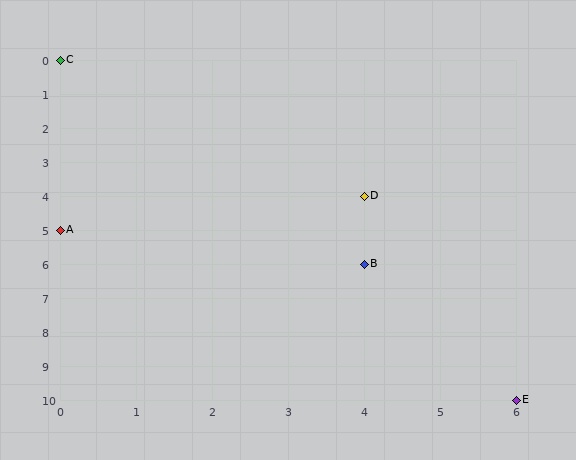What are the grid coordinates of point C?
Point C is at grid coordinates (0, 0).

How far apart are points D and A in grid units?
Points D and A are 4 columns and 1 row apart (about 4.1 grid units diagonally).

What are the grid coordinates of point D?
Point D is at grid coordinates (4, 4).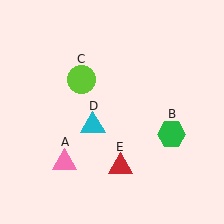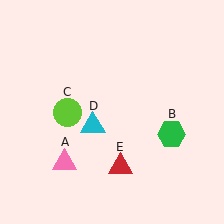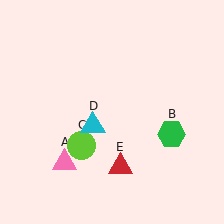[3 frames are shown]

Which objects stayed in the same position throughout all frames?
Pink triangle (object A) and green hexagon (object B) and cyan triangle (object D) and red triangle (object E) remained stationary.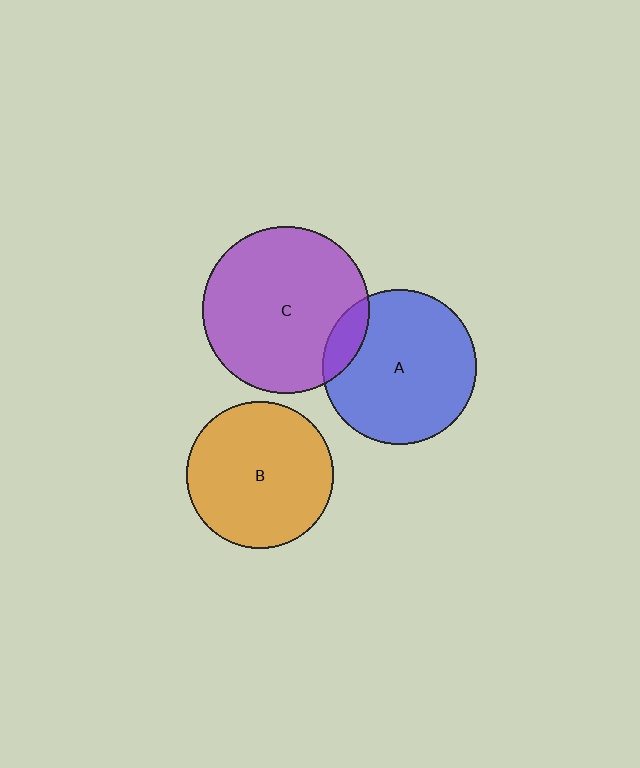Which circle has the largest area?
Circle C (purple).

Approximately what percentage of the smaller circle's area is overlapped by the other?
Approximately 10%.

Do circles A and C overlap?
Yes.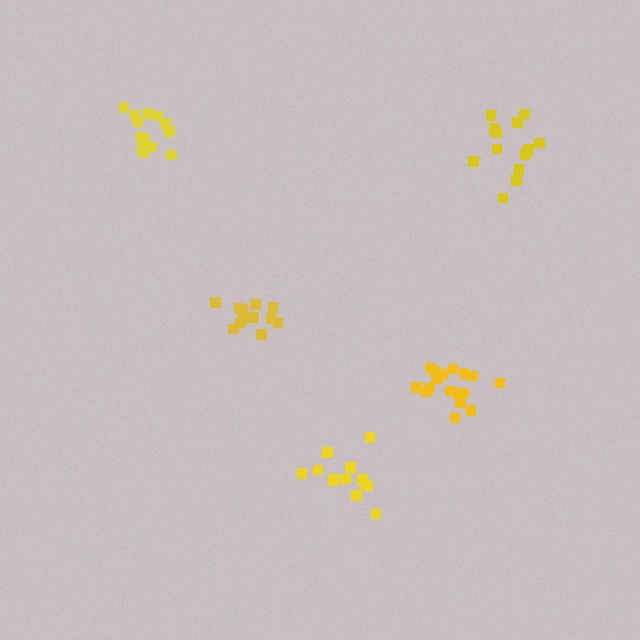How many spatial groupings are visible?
There are 5 spatial groupings.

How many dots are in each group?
Group 1: 13 dots, Group 2: 18 dots, Group 3: 13 dots, Group 4: 12 dots, Group 5: 13 dots (69 total).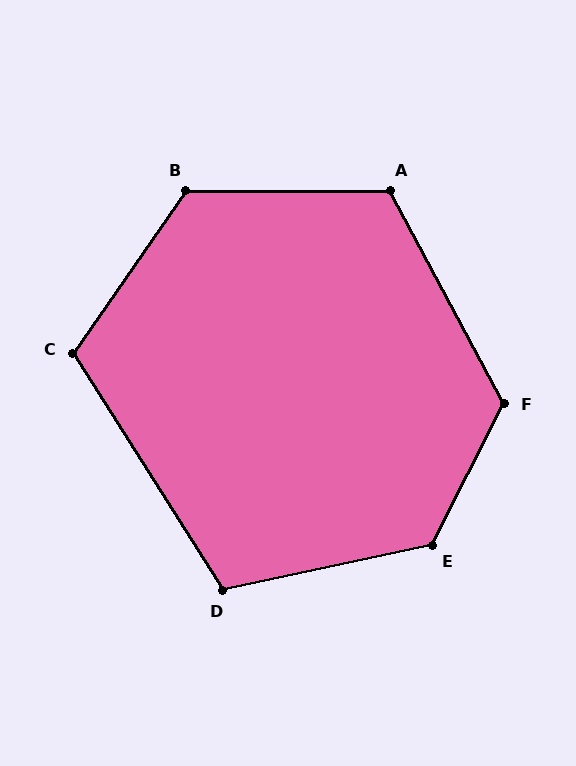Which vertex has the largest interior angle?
E, at approximately 129 degrees.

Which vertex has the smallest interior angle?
D, at approximately 110 degrees.